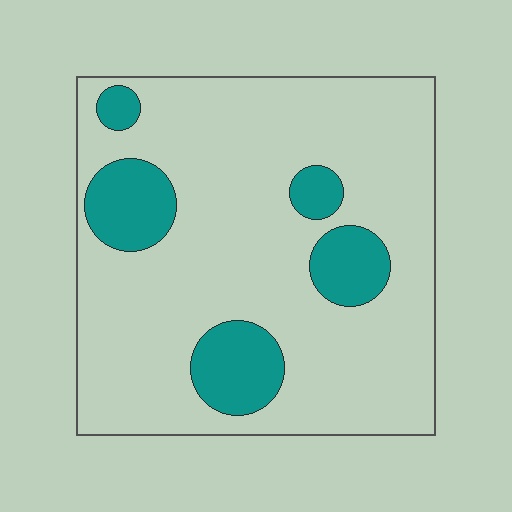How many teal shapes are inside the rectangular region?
5.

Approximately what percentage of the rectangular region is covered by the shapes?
Approximately 20%.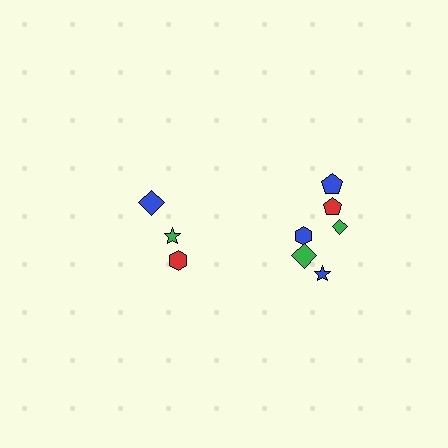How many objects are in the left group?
There are 3 objects.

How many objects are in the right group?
There are 6 objects.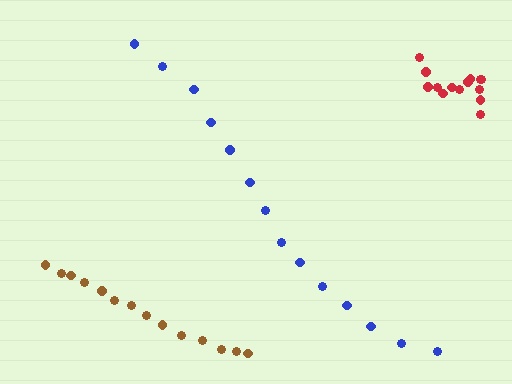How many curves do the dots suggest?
There are 3 distinct paths.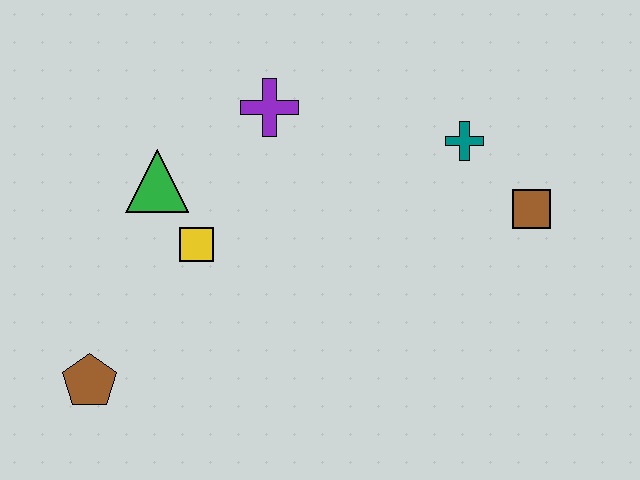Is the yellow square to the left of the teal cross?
Yes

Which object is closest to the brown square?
The teal cross is closest to the brown square.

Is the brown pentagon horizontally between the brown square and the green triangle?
No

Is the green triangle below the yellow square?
No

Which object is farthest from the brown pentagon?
The brown square is farthest from the brown pentagon.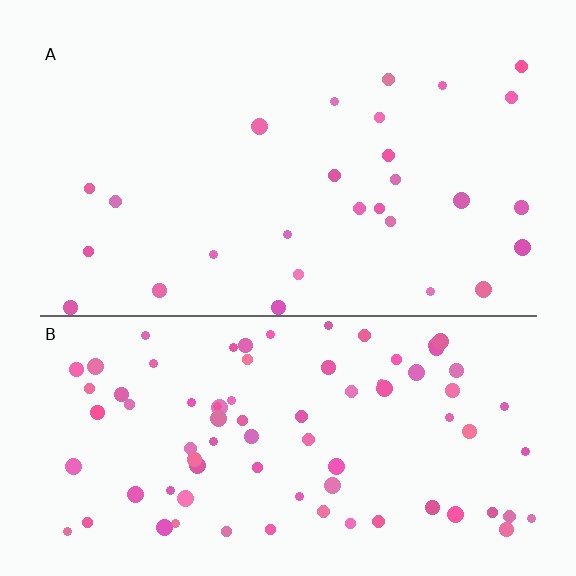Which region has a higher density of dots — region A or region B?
B (the bottom).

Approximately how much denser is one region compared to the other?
Approximately 3.1× — region B over region A.